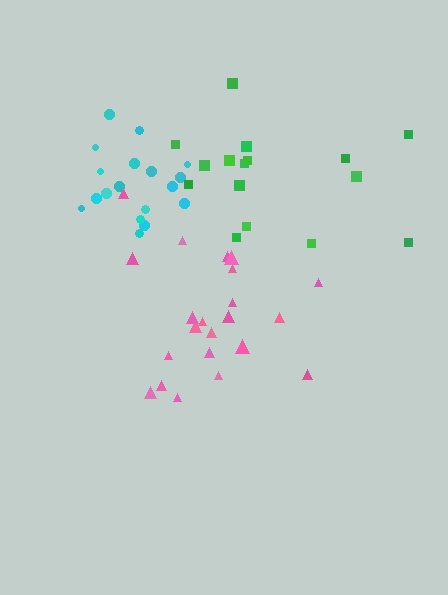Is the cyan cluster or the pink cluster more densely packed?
Cyan.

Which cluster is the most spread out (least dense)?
Green.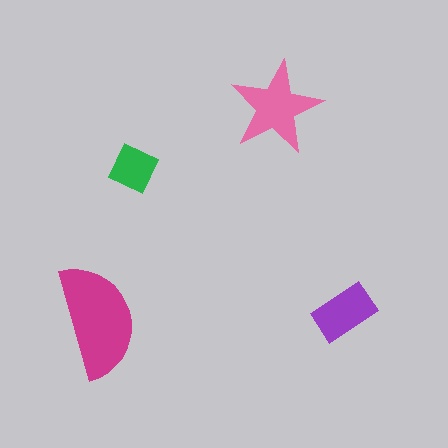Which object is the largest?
The magenta semicircle.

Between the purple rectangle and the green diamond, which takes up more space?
The purple rectangle.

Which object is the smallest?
The green diamond.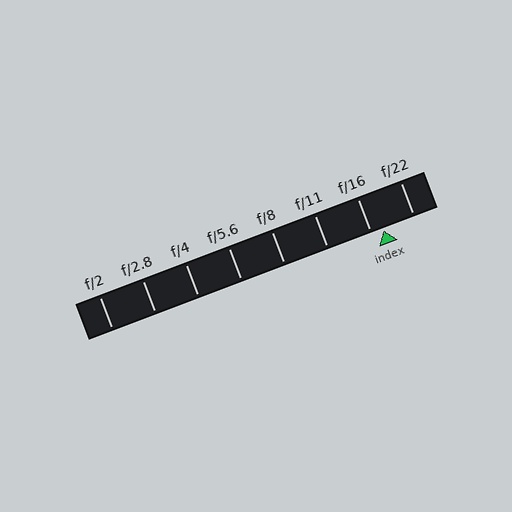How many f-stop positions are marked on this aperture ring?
There are 8 f-stop positions marked.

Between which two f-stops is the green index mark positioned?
The index mark is between f/16 and f/22.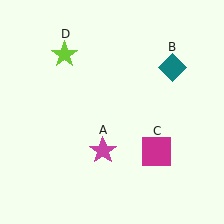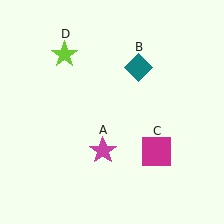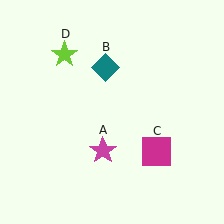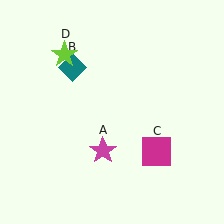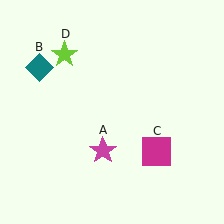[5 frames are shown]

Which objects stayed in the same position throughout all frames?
Magenta star (object A) and magenta square (object C) and lime star (object D) remained stationary.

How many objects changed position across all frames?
1 object changed position: teal diamond (object B).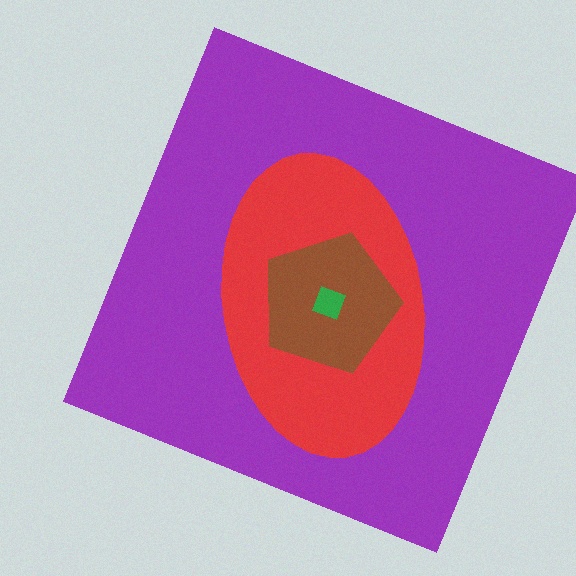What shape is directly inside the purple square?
The red ellipse.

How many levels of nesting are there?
4.